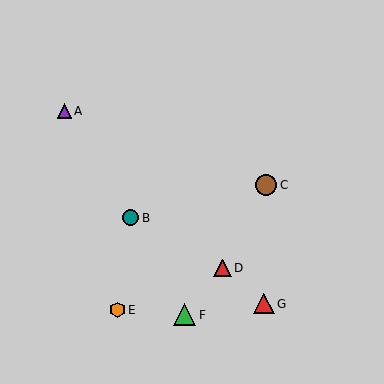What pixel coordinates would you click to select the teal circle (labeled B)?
Click at (130, 218) to select the teal circle B.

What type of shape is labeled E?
Shape E is an orange hexagon.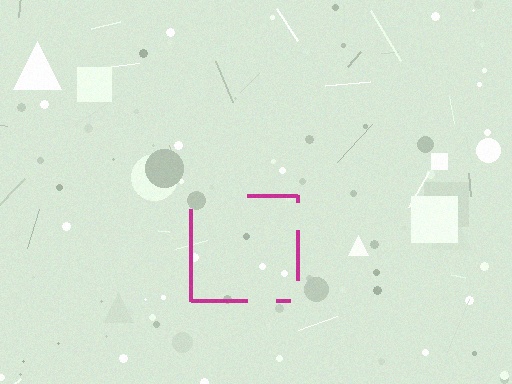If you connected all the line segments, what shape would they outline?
They would outline a square.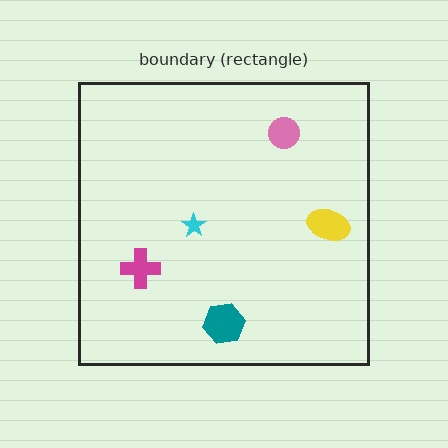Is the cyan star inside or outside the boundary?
Inside.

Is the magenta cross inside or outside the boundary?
Inside.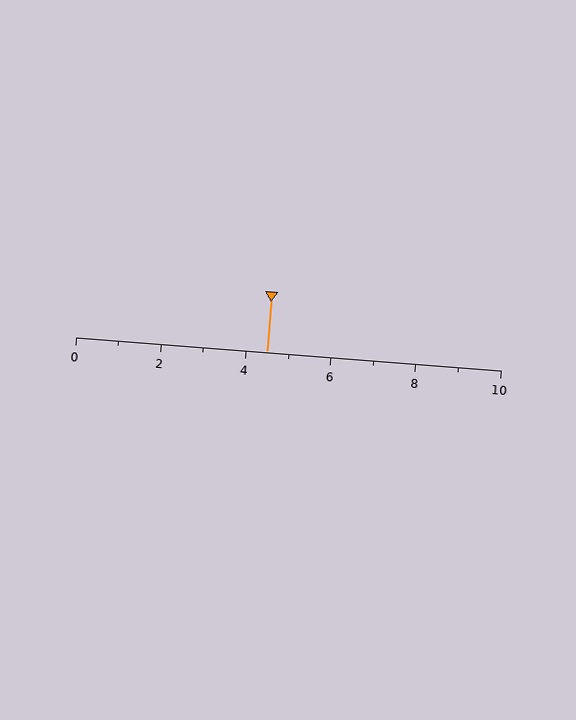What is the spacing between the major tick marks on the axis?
The major ticks are spaced 2 apart.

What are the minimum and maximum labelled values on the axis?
The axis runs from 0 to 10.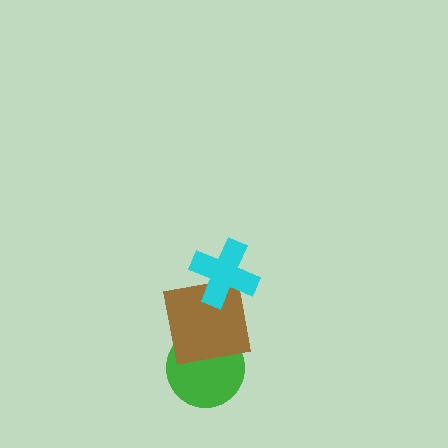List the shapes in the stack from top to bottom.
From top to bottom: the cyan cross, the brown square, the green circle.